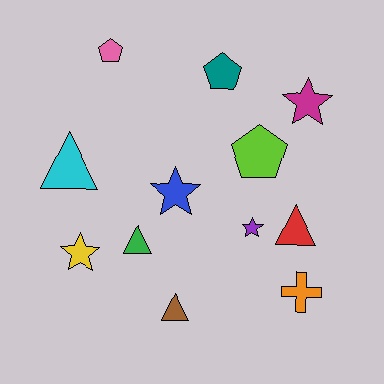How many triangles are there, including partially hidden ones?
There are 4 triangles.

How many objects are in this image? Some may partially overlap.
There are 12 objects.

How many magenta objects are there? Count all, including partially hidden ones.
There is 1 magenta object.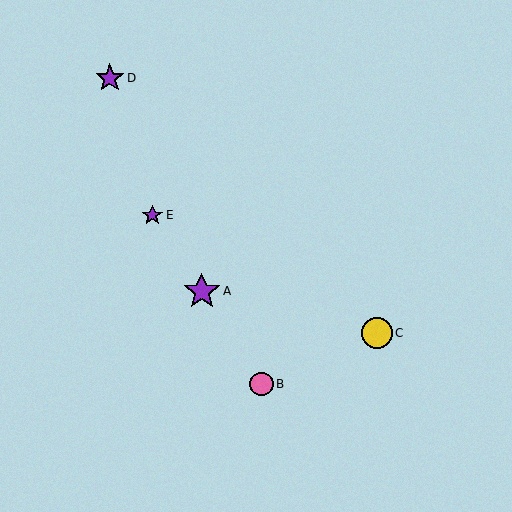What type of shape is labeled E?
Shape E is a purple star.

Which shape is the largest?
The purple star (labeled A) is the largest.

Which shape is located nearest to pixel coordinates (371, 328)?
The yellow circle (labeled C) at (377, 333) is nearest to that location.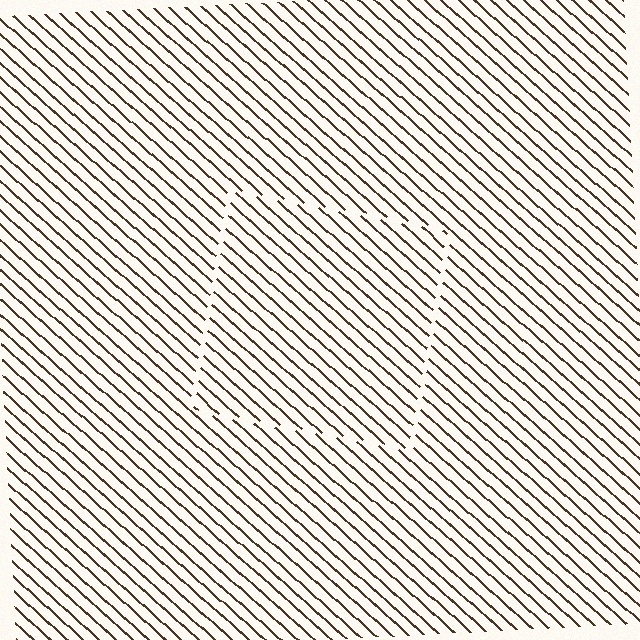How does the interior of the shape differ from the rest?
The interior of the shape contains the same grating, shifted by half a period — the contour is defined by the phase discontinuity where line-ends from the inner and outer gratings abut.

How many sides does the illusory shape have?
4 sides — the line-ends trace a square.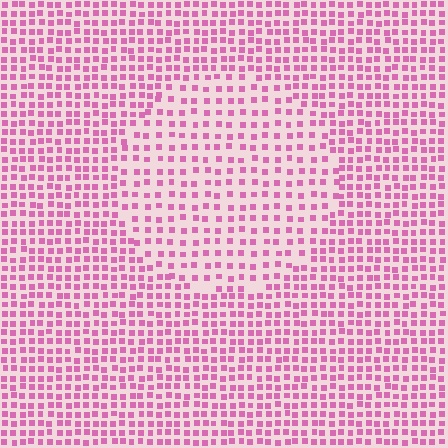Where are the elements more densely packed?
The elements are more densely packed outside the circle boundary.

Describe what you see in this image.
The image contains small pink elements arranged at two different densities. A circle-shaped region is visible where the elements are less densely packed than the surrounding area.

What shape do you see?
I see a circle.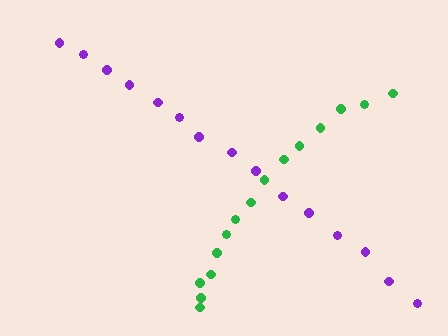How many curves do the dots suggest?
There are 2 distinct paths.